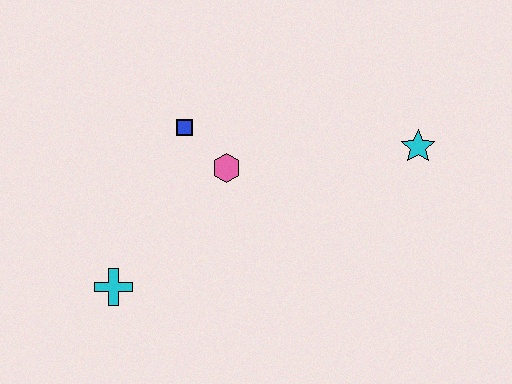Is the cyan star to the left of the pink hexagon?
No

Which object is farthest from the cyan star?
The cyan cross is farthest from the cyan star.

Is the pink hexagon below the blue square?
Yes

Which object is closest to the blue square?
The pink hexagon is closest to the blue square.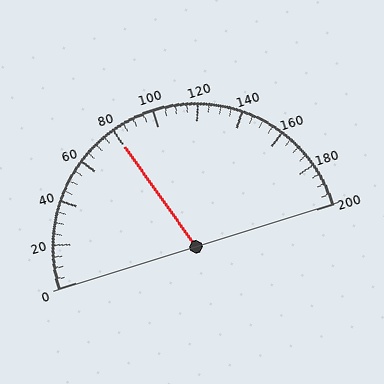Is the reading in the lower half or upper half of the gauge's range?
The reading is in the lower half of the range (0 to 200).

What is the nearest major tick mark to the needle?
The nearest major tick mark is 80.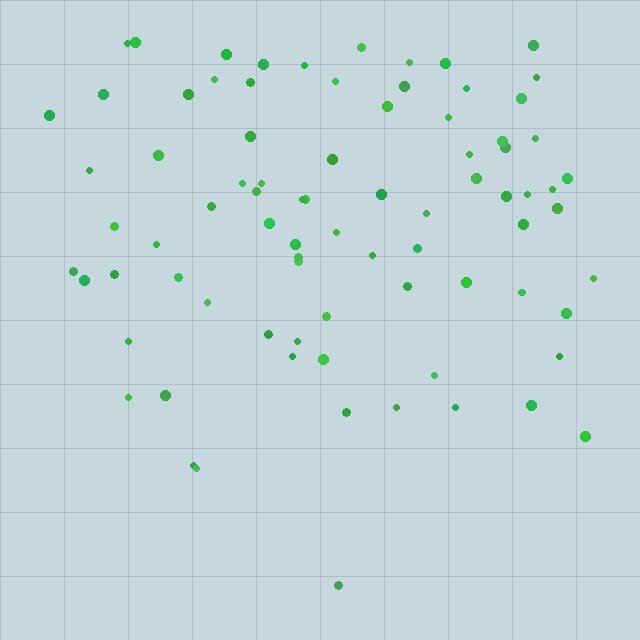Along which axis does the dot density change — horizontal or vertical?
Vertical.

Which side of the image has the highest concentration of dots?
The top.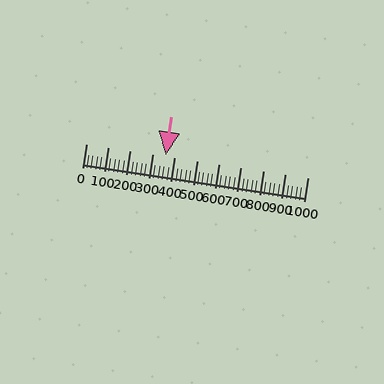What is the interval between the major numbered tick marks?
The major tick marks are spaced 100 units apart.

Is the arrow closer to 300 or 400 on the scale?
The arrow is closer to 400.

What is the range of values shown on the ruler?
The ruler shows values from 0 to 1000.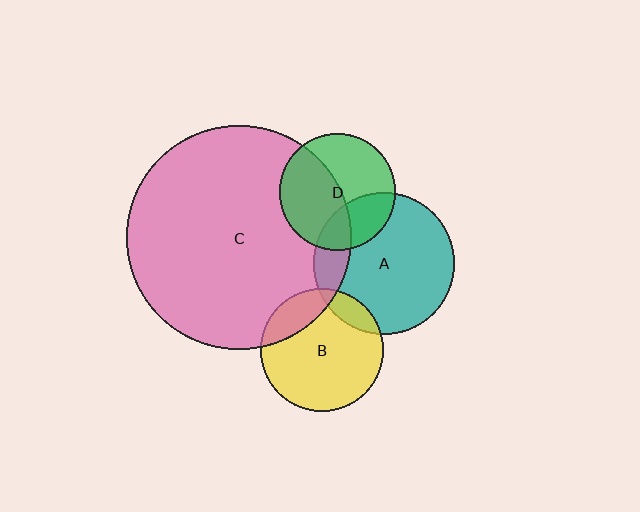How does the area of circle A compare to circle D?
Approximately 1.5 times.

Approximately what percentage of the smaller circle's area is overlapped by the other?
Approximately 10%.